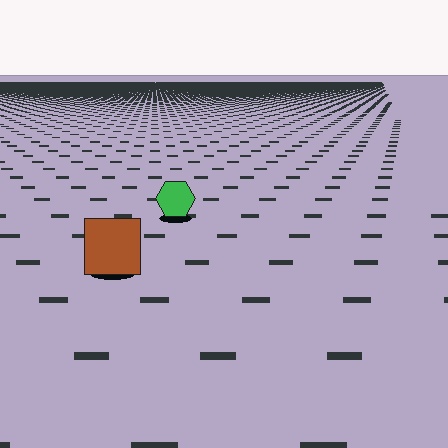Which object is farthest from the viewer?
The green hexagon is farthest from the viewer. It appears smaller and the ground texture around it is denser.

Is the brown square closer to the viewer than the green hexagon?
Yes. The brown square is closer — you can tell from the texture gradient: the ground texture is coarser near it.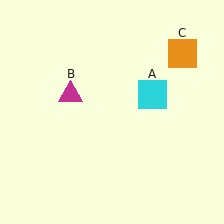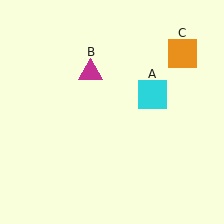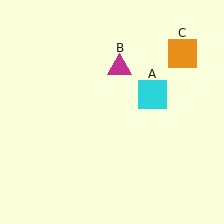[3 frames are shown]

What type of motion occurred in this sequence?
The magenta triangle (object B) rotated clockwise around the center of the scene.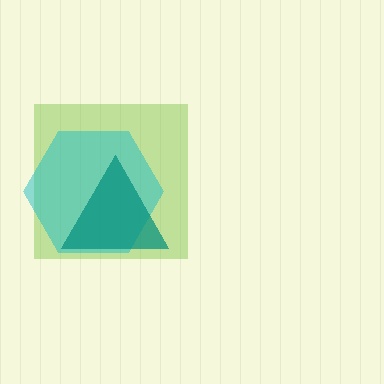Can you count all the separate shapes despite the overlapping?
Yes, there are 3 separate shapes.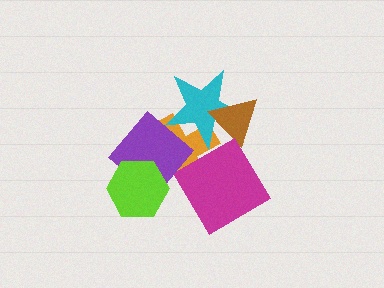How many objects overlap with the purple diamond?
2 objects overlap with the purple diamond.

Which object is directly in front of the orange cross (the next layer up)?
The cyan star is directly in front of the orange cross.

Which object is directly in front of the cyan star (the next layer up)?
The brown triangle is directly in front of the cyan star.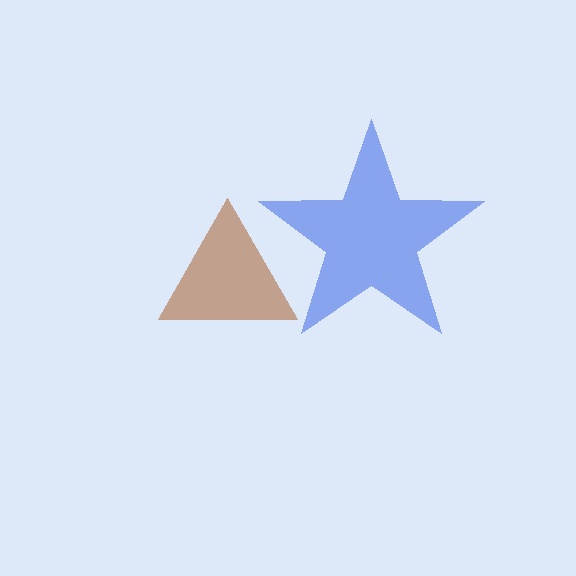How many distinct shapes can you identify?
There are 2 distinct shapes: a blue star, a brown triangle.